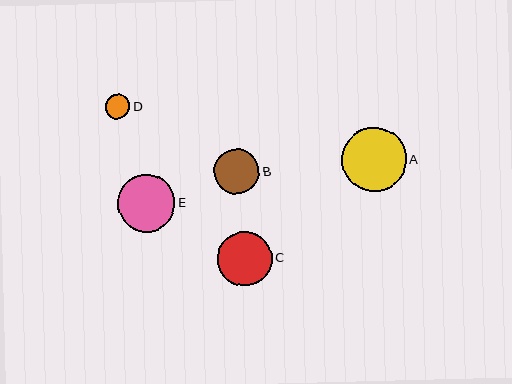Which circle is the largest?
Circle A is the largest with a size of approximately 64 pixels.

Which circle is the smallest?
Circle D is the smallest with a size of approximately 25 pixels.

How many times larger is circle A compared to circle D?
Circle A is approximately 2.6 times the size of circle D.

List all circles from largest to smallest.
From largest to smallest: A, E, C, B, D.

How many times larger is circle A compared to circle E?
Circle A is approximately 1.1 times the size of circle E.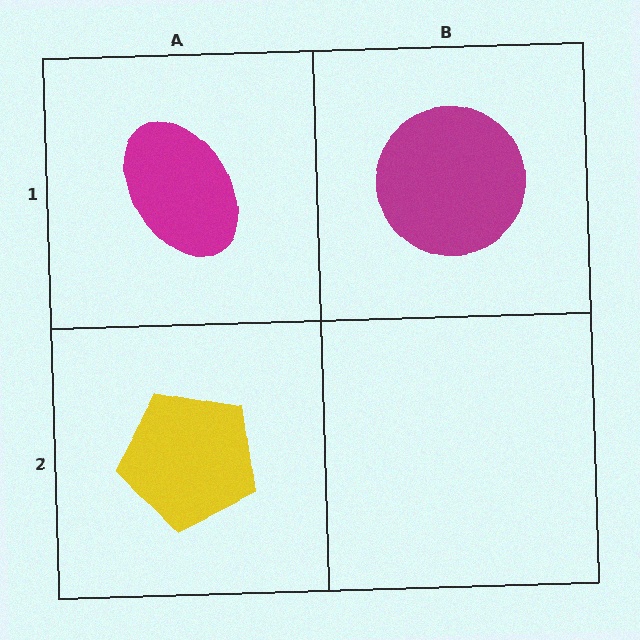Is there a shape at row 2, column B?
No, that cell is empty.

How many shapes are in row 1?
2 shapes.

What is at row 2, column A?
A yellow pentagon.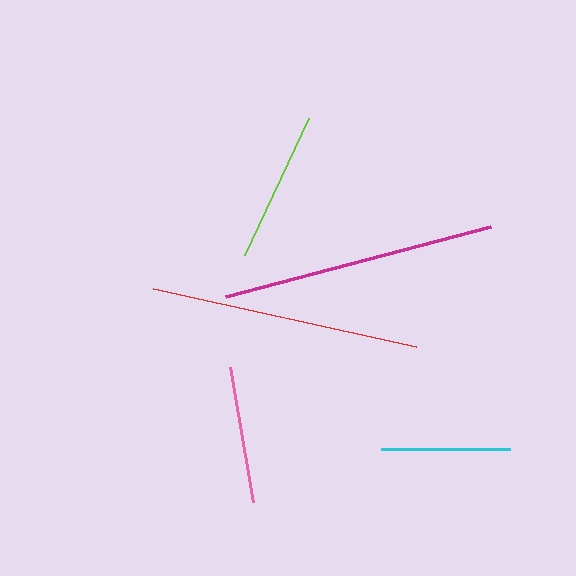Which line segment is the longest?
The magenta line is the longest at approximately 275 pixels.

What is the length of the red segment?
The red segment is approximately 270 pixels long.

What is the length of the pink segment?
The pink segment is approximately 137 pixels long.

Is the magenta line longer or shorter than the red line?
The magenta line is longer than the red line.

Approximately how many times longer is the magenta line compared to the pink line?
The magenta line is approximately 2.0 times the length of the pink line.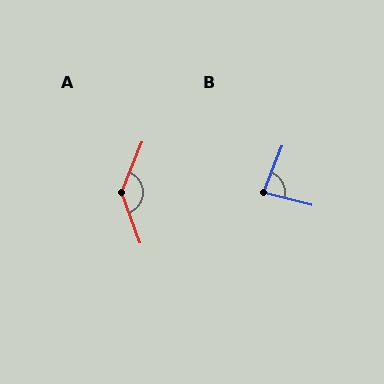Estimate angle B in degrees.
Approximately 82 degrees.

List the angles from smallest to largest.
B (82°), A (138°).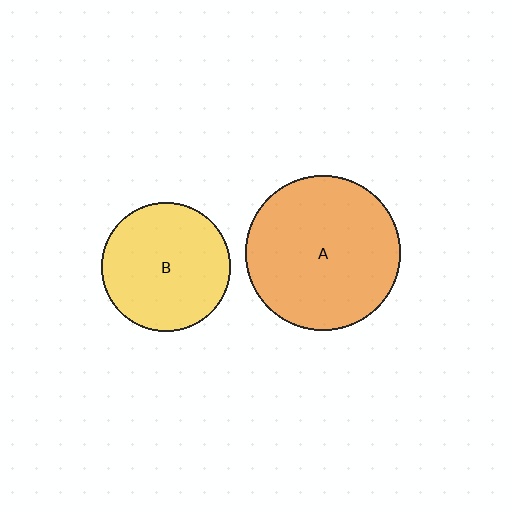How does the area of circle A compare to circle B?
Approximately 1.4 times.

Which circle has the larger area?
Circle A (orange).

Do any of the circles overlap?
No, none of the circles overlap.